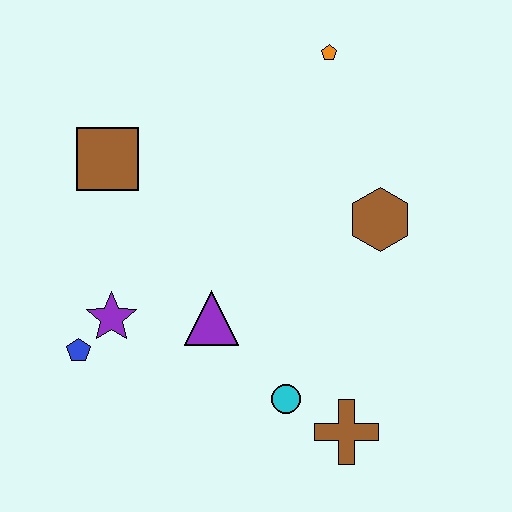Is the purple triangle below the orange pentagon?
Yes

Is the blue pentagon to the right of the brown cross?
No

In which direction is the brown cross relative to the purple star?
The brown cross is to the right of the purple star.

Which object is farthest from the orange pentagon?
The blue pentagon is farthest from the orange pentagon.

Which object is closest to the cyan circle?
The brown cross is closest to the cyan circle.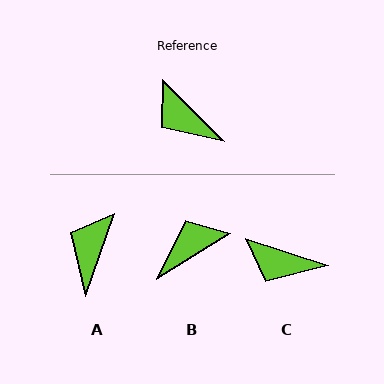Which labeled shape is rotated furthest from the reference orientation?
B, about 104 degrees away.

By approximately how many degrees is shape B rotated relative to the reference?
Approximately 104 degrees clockwise.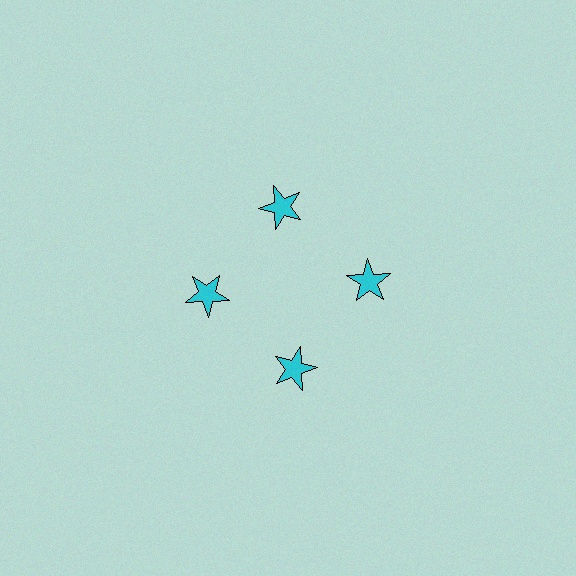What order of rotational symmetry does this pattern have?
This pattern has 4-fold rotational symmetry.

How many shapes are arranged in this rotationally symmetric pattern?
There are 4 shapes, arranged in 4 groups of 1.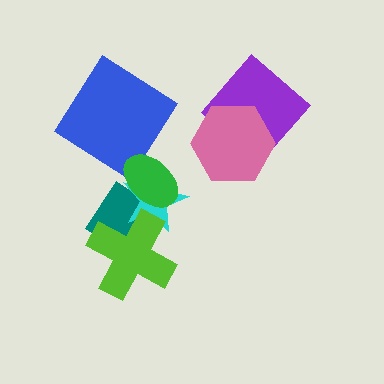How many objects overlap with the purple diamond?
1 object overlaps with the purple diamond.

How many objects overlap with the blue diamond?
0 objects overlap with the blue diamond.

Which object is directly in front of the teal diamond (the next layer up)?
The cyan star is directly in front of the teal diamond.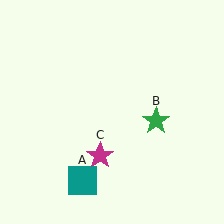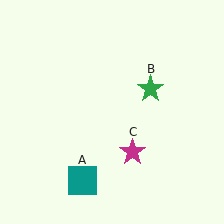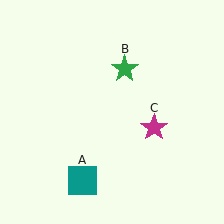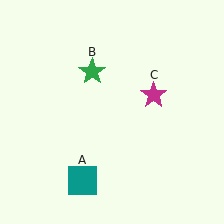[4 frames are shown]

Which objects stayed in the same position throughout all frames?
Teal square (object A) remained stationary.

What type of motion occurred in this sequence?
The green star (object B), magenta star (object C) rotated counterclockwise around the center of the scene.